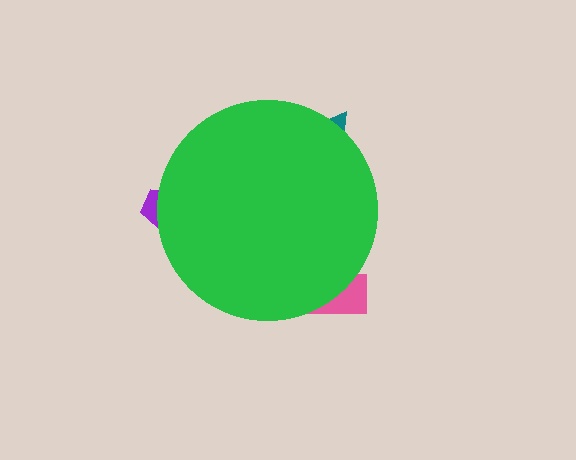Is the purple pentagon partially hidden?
Yes, the purple pentagon is partially hidden behind the green circle.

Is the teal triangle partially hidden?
Yes, the teal triangle is partially hidden behind the green circle.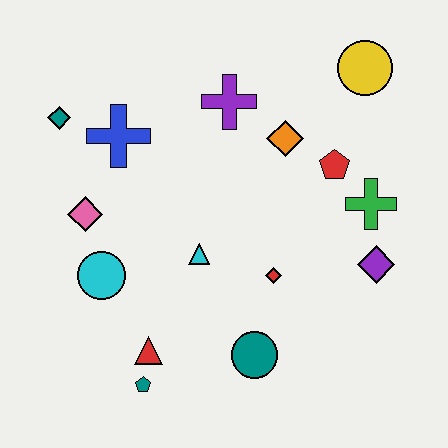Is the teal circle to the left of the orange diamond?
Yes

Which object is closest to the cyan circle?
The pink diamond is closest to the cyan circle.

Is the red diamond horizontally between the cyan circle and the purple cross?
No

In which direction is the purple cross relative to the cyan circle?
The purple cross is above the cyan circle.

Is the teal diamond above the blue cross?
Yes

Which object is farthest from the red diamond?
The teal diamond is farthest from the red diamond.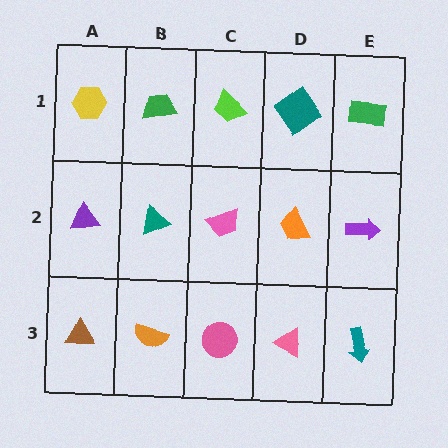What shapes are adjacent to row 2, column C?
A lime trapezoid (row 1, column C), a pink circle (row 3, column C), a teal triangle (row 2, column B), an orange trapezoid (row 2, column D).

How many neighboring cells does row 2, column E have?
3.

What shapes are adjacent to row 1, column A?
A purple triangle (row 2, column A), a green trapezoid (row 1, column B).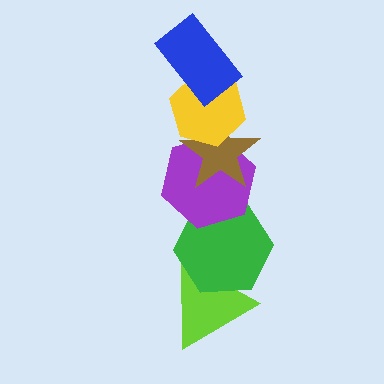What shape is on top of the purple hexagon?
The brown star is on top of the purple hexagon.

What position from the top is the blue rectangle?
The blue rectangle is 1st from the top.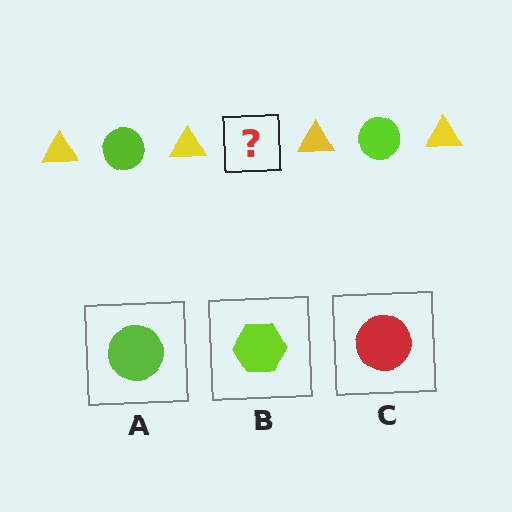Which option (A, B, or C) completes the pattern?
A.